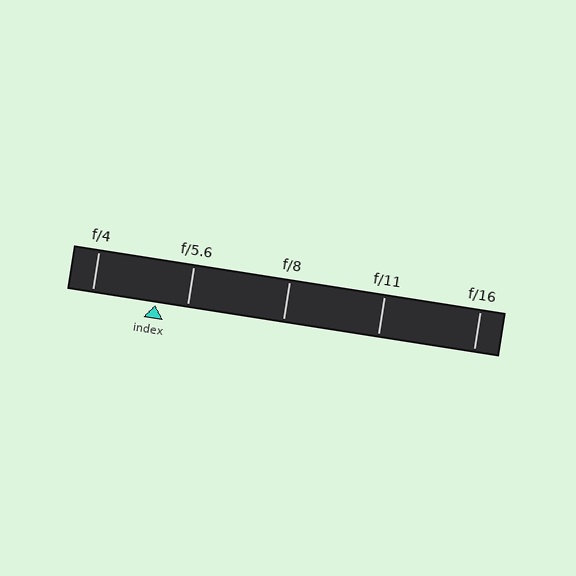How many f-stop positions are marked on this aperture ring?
There are 5 f-stop positions marked.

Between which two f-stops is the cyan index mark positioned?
The index mark is between f/4 and f/5.6.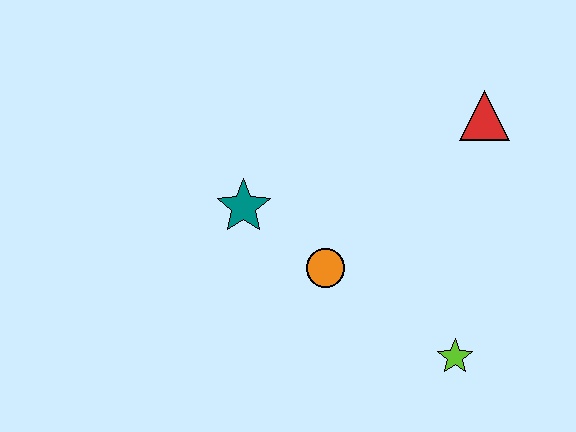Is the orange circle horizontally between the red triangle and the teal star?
Yes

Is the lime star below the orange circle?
Yes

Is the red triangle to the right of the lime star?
Yes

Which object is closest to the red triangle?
The orange circle is closest to the red triangle.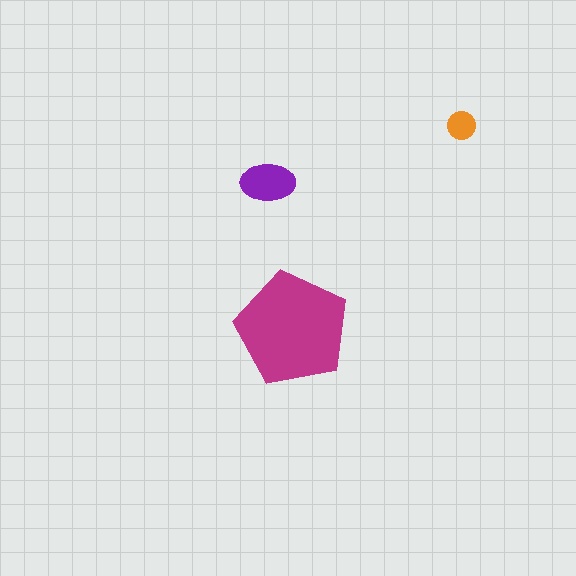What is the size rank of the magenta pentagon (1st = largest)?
1st.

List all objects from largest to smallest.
The magenta pentagon, the purple ellipse, the orange circle.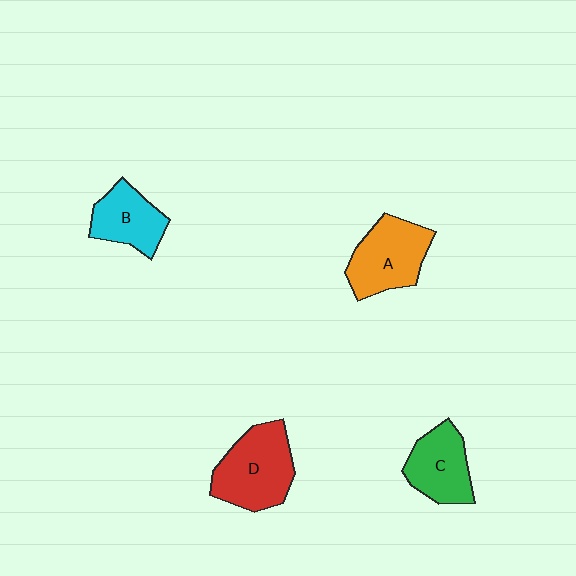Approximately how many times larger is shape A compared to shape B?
Approximately 1.3 times.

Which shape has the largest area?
Shape D (red).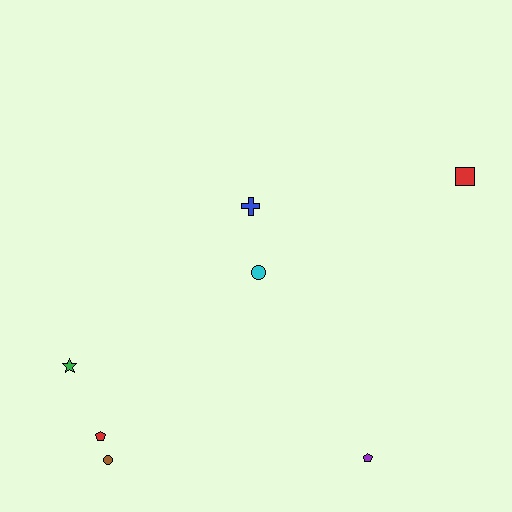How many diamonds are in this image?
There are no diamonds.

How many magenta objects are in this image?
There are no magenta objects.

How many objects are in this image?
There are 7 objects.